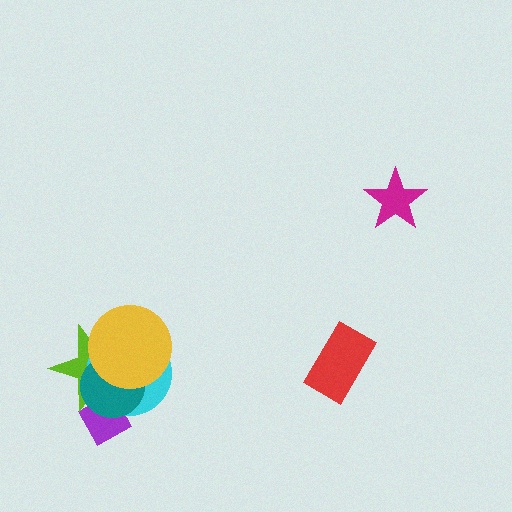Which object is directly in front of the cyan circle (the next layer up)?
The teal circle is directly in front of the cyan circle.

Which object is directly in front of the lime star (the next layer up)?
The cyan circle is directly in front of the lime star.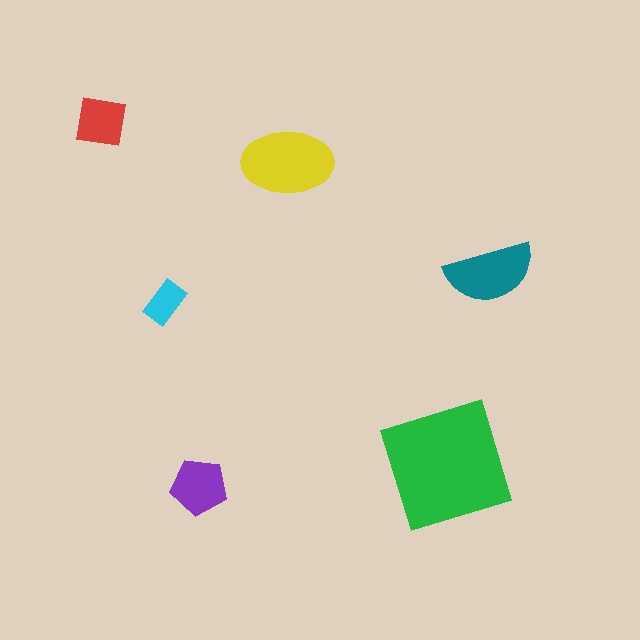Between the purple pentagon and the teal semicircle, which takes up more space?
The teal semicircle.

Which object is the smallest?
The cyan rectangle.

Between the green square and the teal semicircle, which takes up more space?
The green square.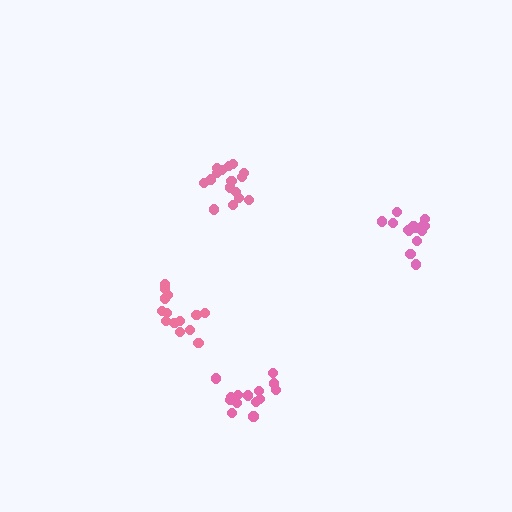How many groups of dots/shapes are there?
There are 4 groups.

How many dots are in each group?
Group 1: 14 dots, Group 2: 16 dots, Group 3: 14 dots, Group 4: 14 dots (58 total).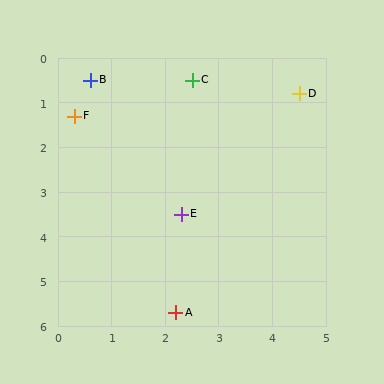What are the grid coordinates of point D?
Point D is at approximately (4.5, 0.8).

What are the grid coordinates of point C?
Point C is at approximately (2.5, 0.5).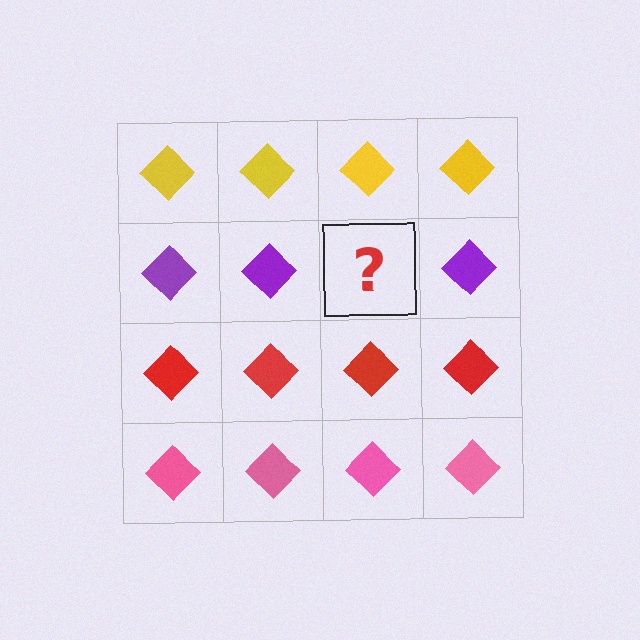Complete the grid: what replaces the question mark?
The question mark should be replaced with a purple diamond.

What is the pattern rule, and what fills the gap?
The rule is that each row has a consistent color. The gap should be filled with a purple diamond.